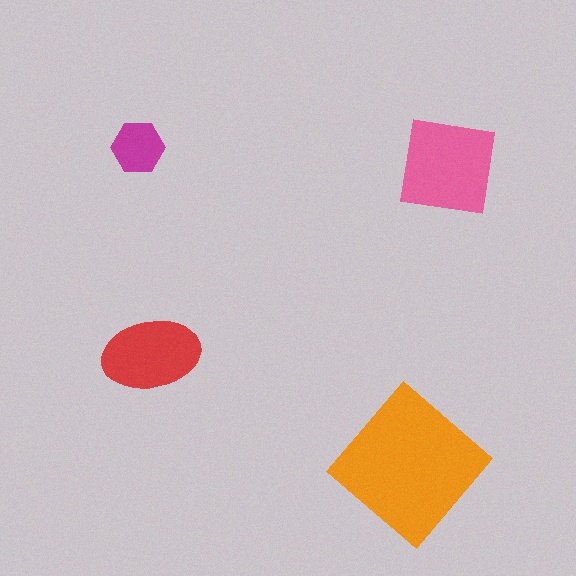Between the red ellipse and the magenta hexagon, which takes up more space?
The red ellipse.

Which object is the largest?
The orange diamond.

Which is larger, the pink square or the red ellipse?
The pink square.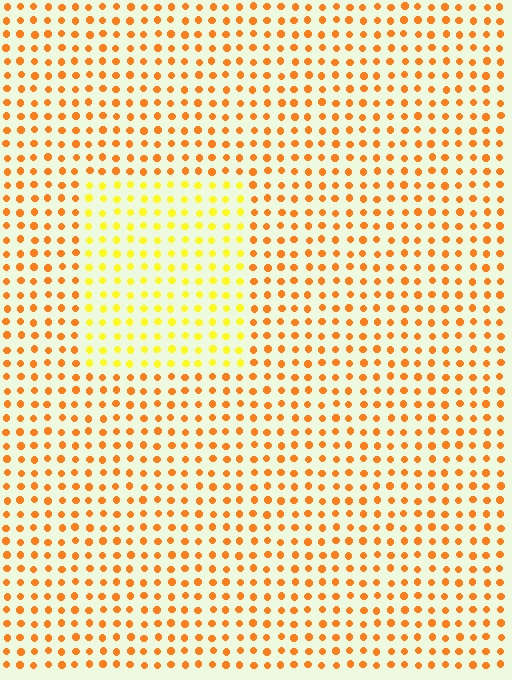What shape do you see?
I see a rectangle.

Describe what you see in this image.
The image is filled with small orange elements in a uniform arrangement. A rectangle-shaped region is visible where the elements are tinted to a slightly different hue, forming a subtle color boundary.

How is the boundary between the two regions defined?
The boundary is defined purely by a slight shift in hue (about 33 degrees). Spacing, size, and orientation are identical on both sides.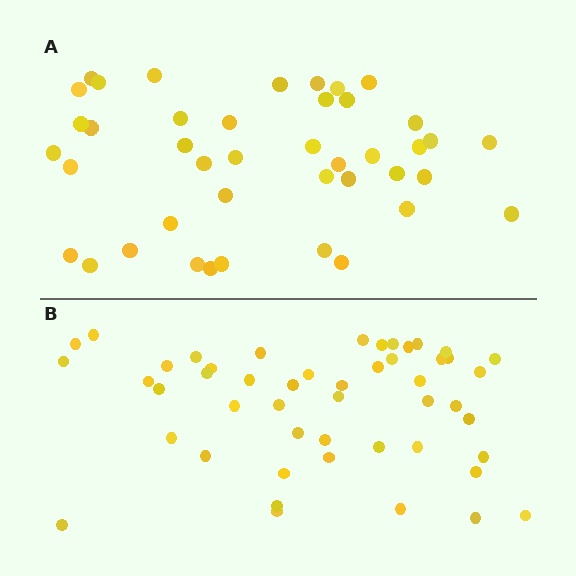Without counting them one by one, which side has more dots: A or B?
Region B (the bottom region) has more dots.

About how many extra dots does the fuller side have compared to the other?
Region B has roughly 8 or so more dots than region A.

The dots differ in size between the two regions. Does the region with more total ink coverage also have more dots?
No. Region A has more total ink coverage because its dots are larger, but region B actually contains more individual dots. Total area can be misleading — the number of items is what matters here.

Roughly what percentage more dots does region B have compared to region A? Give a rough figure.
About 15% more.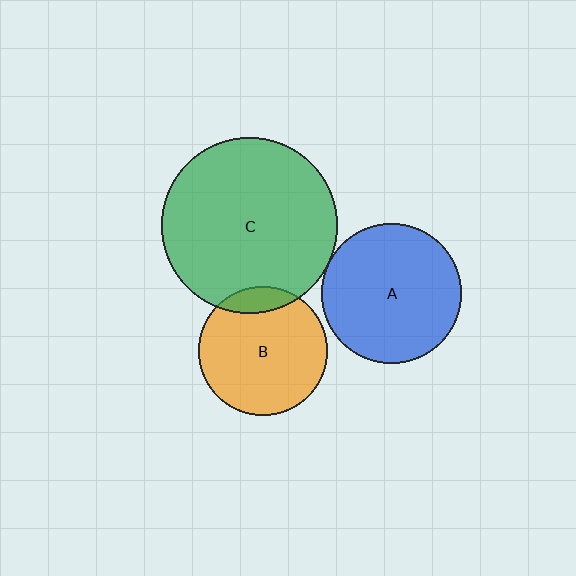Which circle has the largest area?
Circle C (green).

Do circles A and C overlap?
Yes.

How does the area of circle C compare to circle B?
Approximately 1.8 times.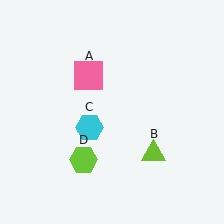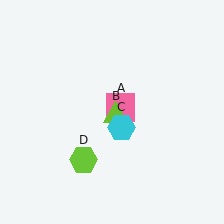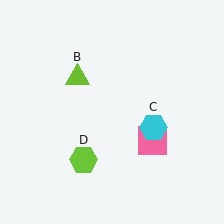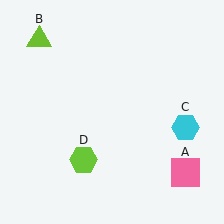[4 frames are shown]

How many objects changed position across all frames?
3 objects changed position: pink square (object A), lime triangle (object B), cyan hexagon (object C).